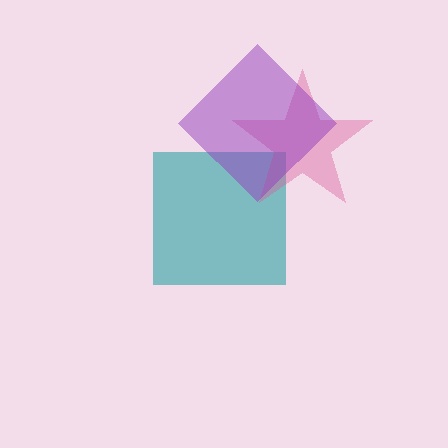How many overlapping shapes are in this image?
There are 3 overlapping shapes in the image.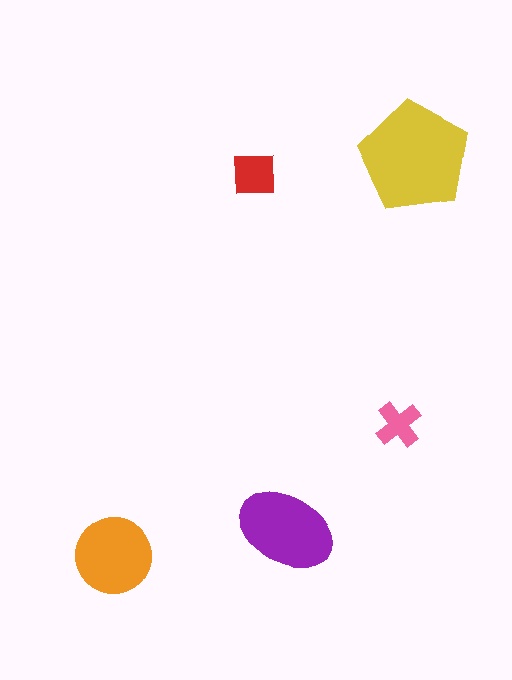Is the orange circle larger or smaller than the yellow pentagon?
Smaller.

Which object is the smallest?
The pink cross.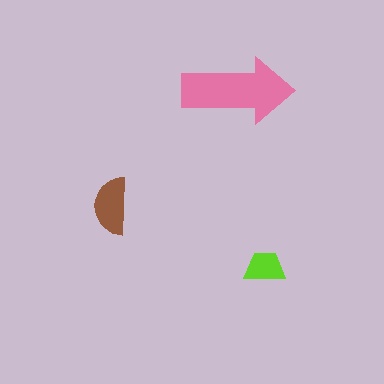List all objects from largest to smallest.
The pink arrow, the brown semicircle, the lime trapezoid.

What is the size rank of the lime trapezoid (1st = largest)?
3rd.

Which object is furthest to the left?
The brown semicircle is leftmost.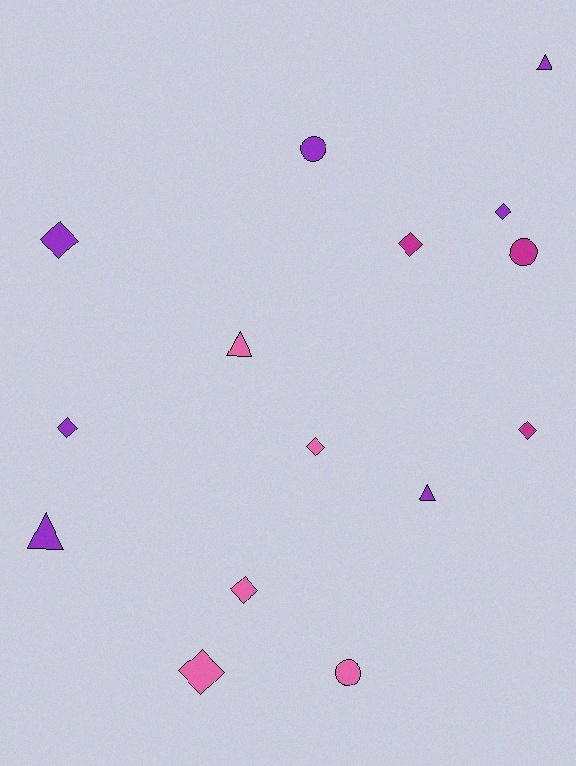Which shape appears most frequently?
Diamond, with 8 objects.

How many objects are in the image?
There are 15 objects.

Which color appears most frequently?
Purple, with 7 objects.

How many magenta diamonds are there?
There are 2 magenta diamonds.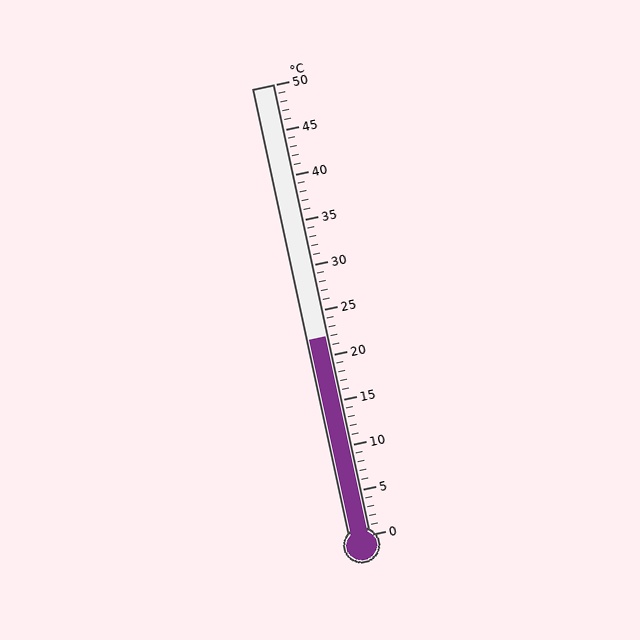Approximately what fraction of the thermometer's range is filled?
The thermometer is filled to approximately 45% of its range.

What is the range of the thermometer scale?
The thermometer scale ranges from 0°C to 50°C.